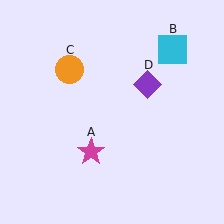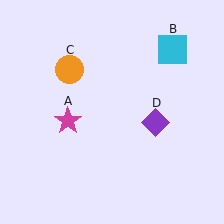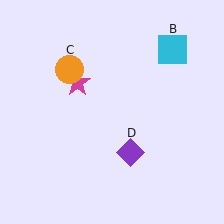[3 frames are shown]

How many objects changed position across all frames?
2 objects changed position: magenta star (object A), purple diamond (object D).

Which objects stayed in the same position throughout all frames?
Cyan square (object B) and orange circle (object C) remained stationary.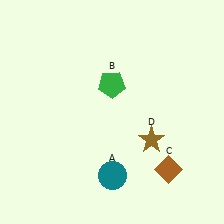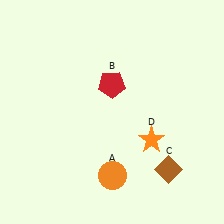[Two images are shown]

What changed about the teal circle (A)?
In Image 1, A is teal. In Image 2, it changed to orange.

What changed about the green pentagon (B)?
In Image 1, B is green. In Image 2, it changed to red.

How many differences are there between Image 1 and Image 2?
There are 3 differences between the two images.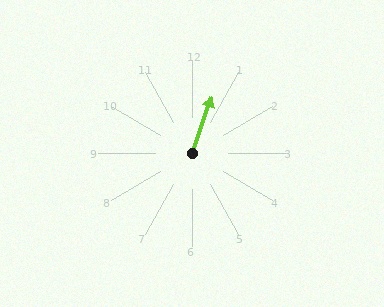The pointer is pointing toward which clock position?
Roughly 1 o'clock.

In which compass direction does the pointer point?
North.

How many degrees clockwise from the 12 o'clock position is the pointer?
Approximately 19 degrees.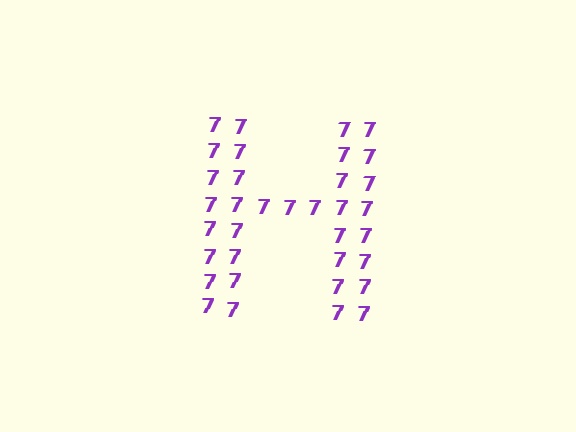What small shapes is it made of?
It is made of small digit 7's.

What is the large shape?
The large shape is the letter H.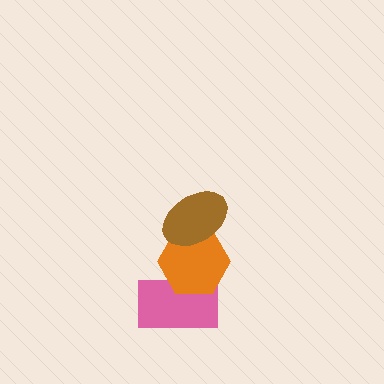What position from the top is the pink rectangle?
The pink rectangle is 3rd from the top.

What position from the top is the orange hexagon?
The orange hexagon is 2nd from the top.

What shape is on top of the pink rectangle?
The orange hexagon is on top of the pink rectangle.